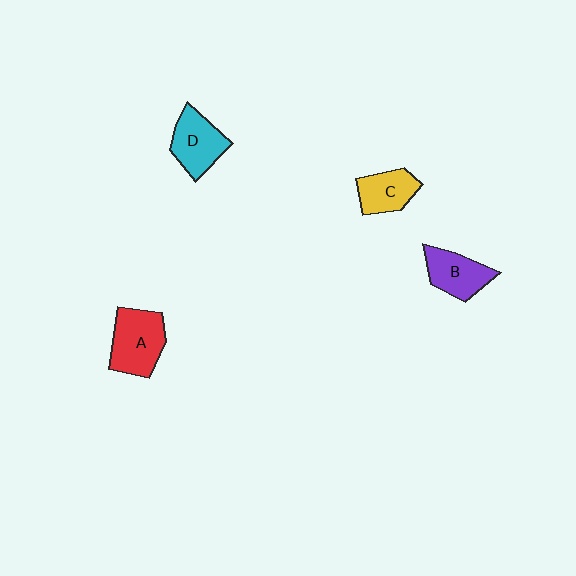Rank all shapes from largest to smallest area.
From largest to smallest: A (red), D (cyan), B (purple), C (yellow).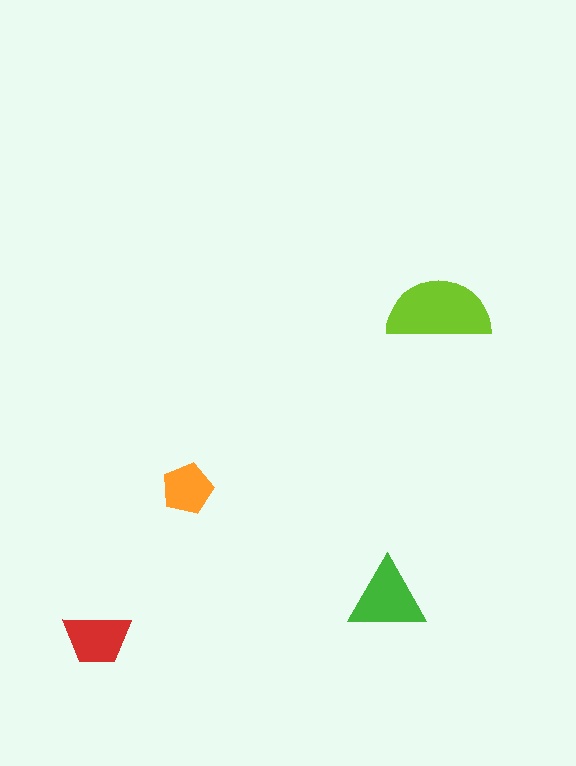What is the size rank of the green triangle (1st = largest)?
2nd.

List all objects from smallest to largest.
The orange pentagon, the red trapezoid, the green triangle, the lime semicircle.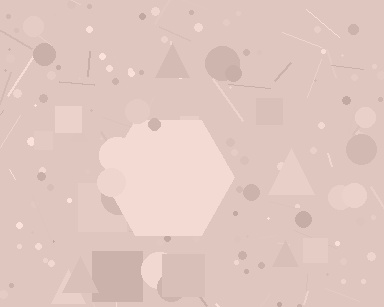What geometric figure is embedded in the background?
A hexagon is embedded in the background.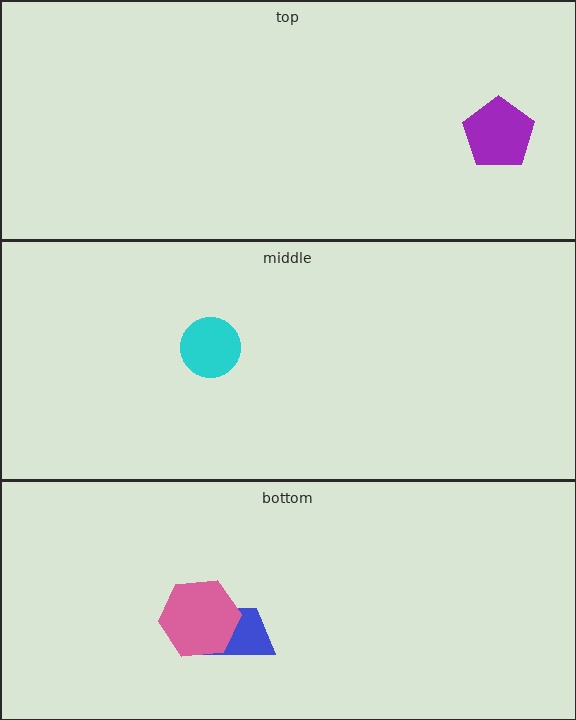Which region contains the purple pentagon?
The top region.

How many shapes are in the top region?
1.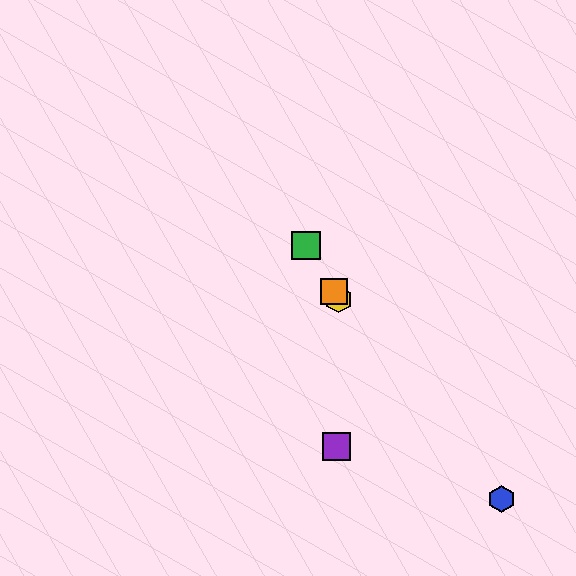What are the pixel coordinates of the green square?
The green square is at (306, 245).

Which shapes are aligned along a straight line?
The red hexagon, the green square, the yellow hexagon, the orange square are aligned along a straight line.